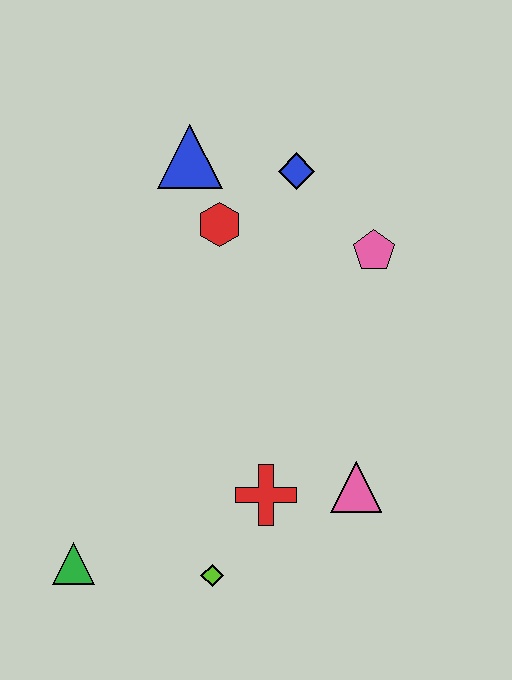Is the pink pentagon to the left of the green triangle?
No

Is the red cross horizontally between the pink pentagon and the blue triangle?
Yes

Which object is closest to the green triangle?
The lime diamond is closest to the green triangle.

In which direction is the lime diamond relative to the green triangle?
The lime diamond is to the right of the green triangle.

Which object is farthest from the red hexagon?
The green triangle is farthest from the red hexagon.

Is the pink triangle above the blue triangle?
No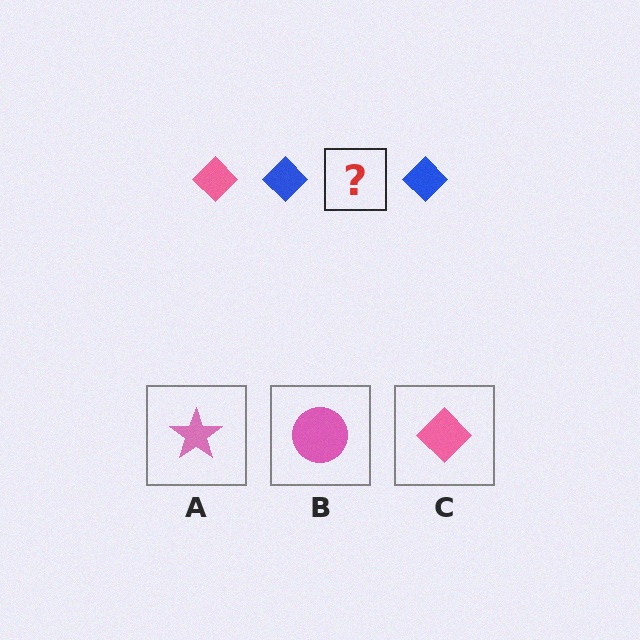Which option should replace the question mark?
Option C.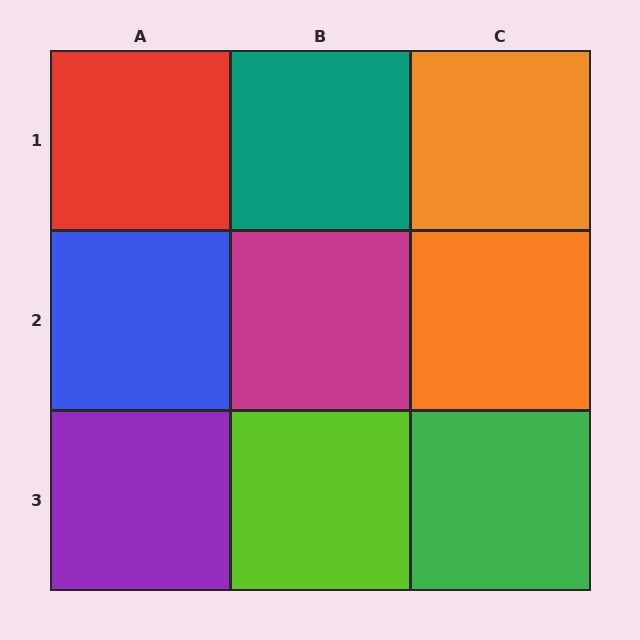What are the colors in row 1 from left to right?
Red, teal, orange.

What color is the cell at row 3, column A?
Purple.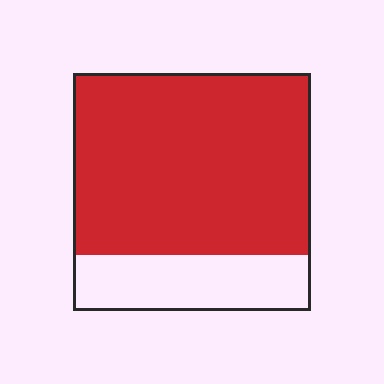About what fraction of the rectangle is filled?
About three quarters (3/4).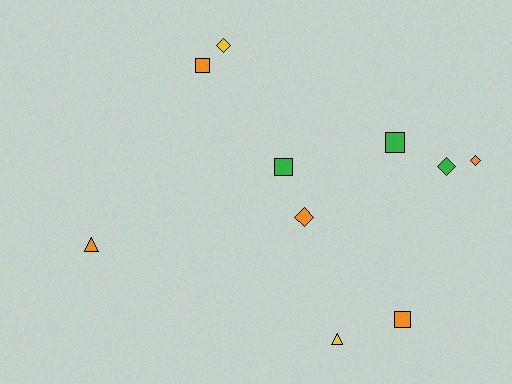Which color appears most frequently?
Orange, with 5 objects.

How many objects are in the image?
There are 10 objects.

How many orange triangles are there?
There is 1 orange triangle.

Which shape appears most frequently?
Diamond, with 4 objects.